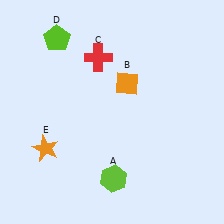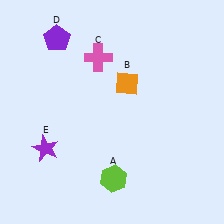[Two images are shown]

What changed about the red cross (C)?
In Image 1, C is red. In Image 2, it changed to pink.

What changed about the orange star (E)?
In Image 1, E is orange. In Image 2, it changed to purple.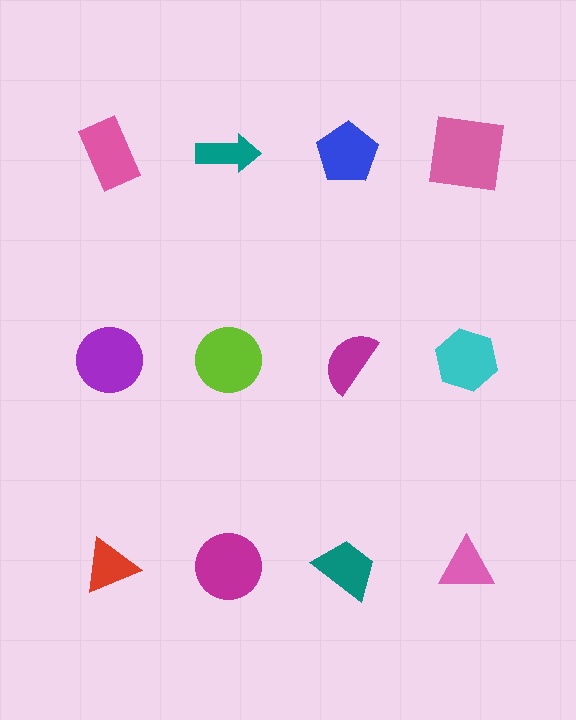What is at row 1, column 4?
A pink square.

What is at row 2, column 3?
A magenta semicircle.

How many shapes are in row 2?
4 shapes.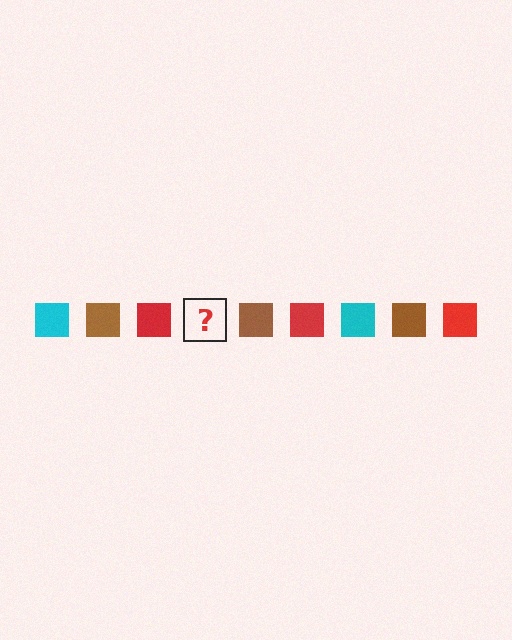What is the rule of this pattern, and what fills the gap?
The rule is that the pattern cycles through cyan, brown, red squares. The gap should be filled with a cyan square.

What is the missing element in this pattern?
The missing element is a cyan square.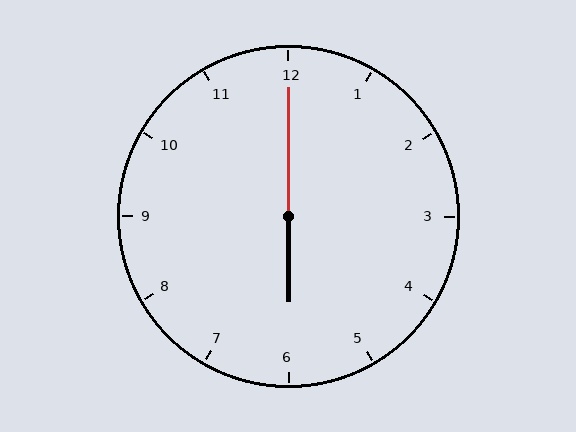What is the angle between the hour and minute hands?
Approximately 180 degrees.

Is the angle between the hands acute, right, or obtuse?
It is obtuse.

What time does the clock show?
6:00.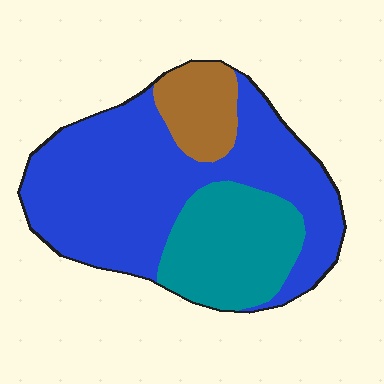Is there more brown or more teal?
Teal.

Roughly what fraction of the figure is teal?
Teal takes up about one quarter (1/4) of the figure.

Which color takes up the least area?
Brown, at roughly 10%.